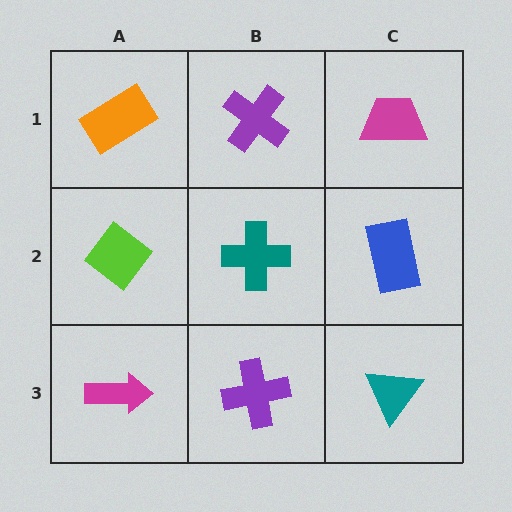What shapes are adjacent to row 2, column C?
A magenta trapezoid (row 1, column C), a teal triangle (row 3, column C), a teal cross (row 2, column B).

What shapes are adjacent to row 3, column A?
A lime diamond (row 2, column A), a purple cross (row 3, column B).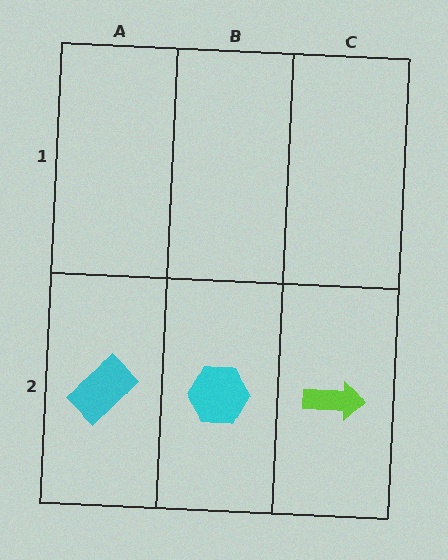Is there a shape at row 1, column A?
No, that cell is empty.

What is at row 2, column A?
A cyan rectangle.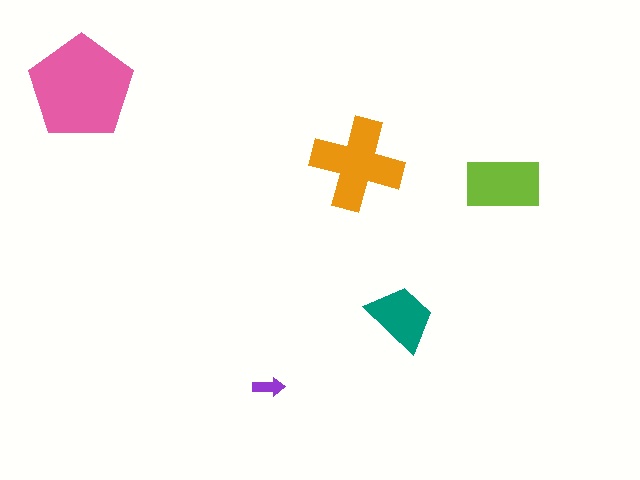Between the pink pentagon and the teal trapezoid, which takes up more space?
The pink pentagon.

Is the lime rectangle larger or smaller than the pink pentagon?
Smaller.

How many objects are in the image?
There are 5 objects in the image.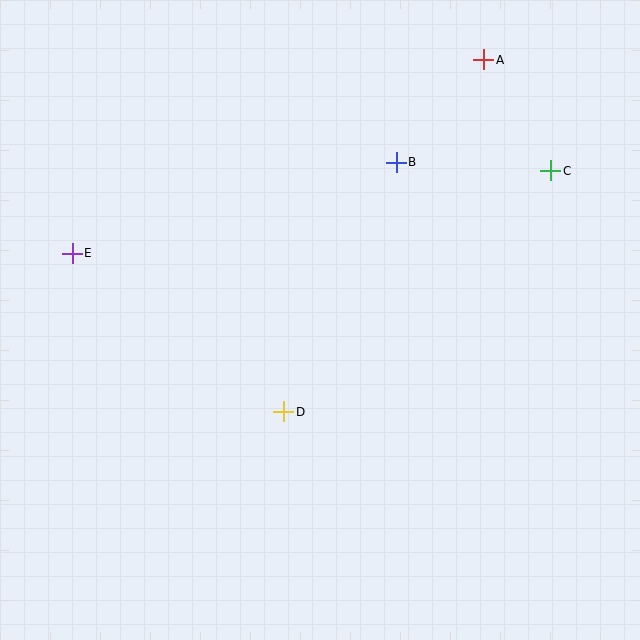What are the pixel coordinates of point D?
Point D is at (284, 412).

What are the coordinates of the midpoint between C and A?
The midpoint between C and A is at (517, 115).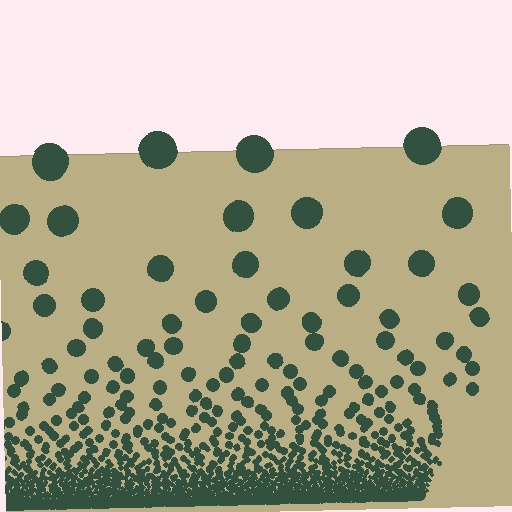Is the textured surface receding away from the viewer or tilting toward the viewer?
The surface appears to tilt toward the viewer. Texture elements get larger and sparser toward the top.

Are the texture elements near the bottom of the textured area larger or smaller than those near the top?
Smaller. The gradient is inverted — elements near the bottom are smaller and denser.